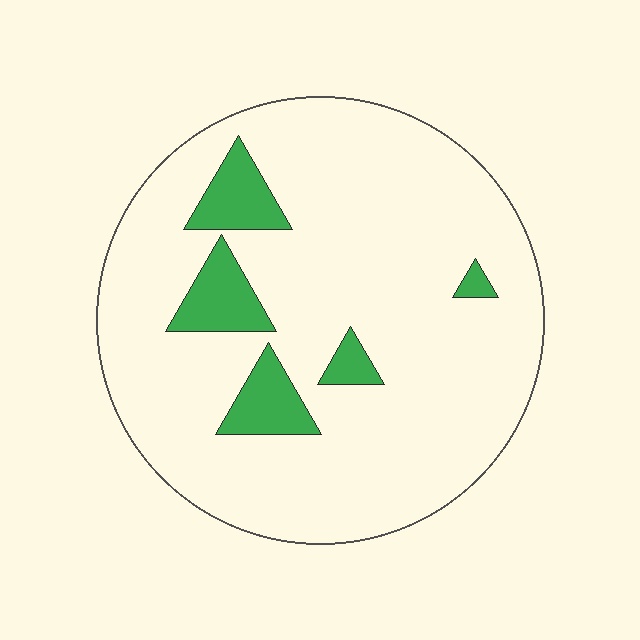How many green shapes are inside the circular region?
5.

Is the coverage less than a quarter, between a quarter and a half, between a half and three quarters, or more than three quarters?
Less than a quarter.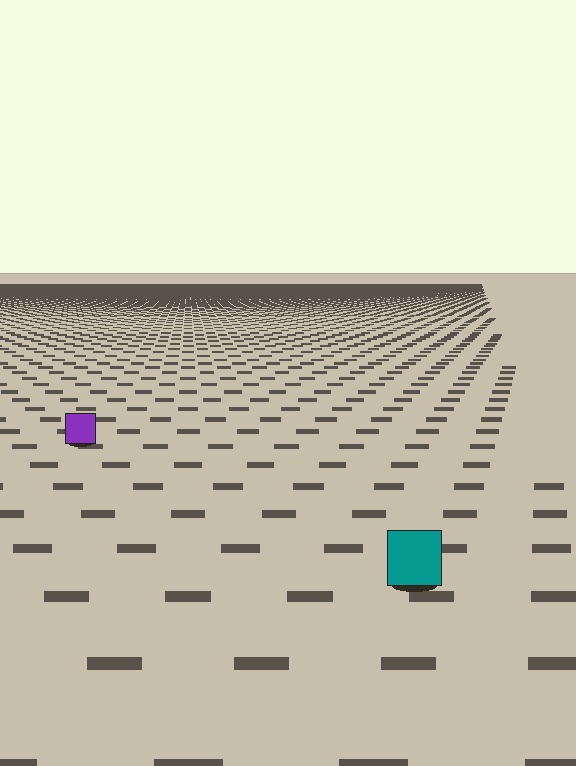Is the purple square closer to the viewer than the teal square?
No. The teal square is closer — you can tell from the texture gradient: the ground texture is coarser near it.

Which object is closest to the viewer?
The teal square is closest. The texture marks near it are larger and more spread out.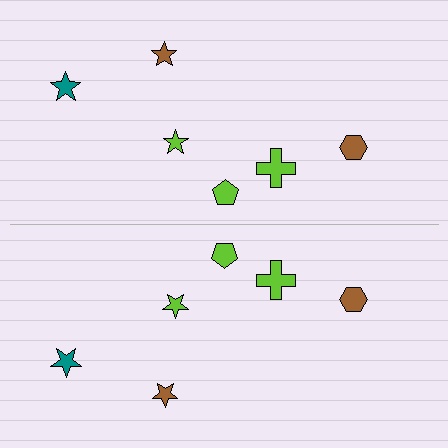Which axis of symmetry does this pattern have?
The pattern has a horizontal axis of symmetry running through the center of the image.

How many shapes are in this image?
There are 12 shapes in this image.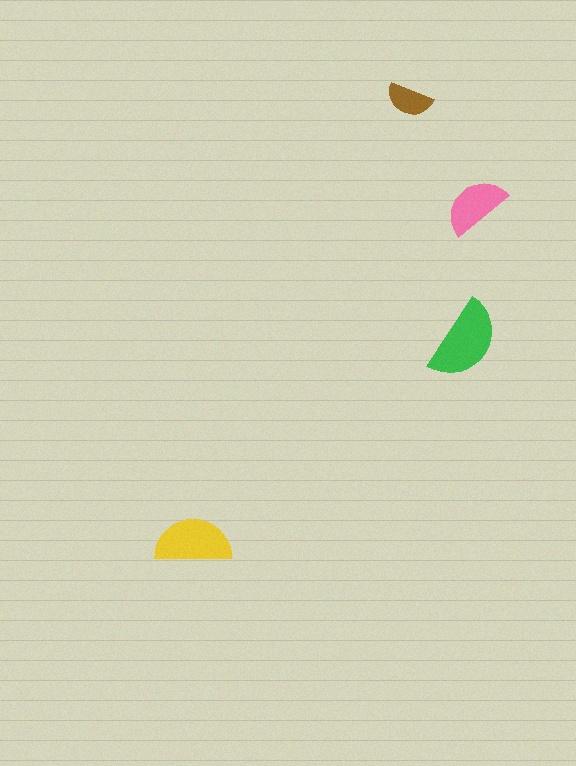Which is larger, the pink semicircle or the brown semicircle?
The pink one.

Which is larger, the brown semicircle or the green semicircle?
The green one.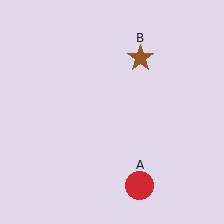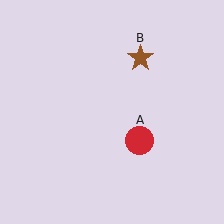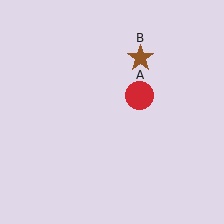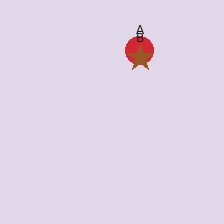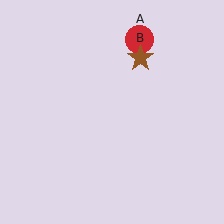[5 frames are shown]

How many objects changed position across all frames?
1 object changed position: red circle (object A).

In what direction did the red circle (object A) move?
The red circle (object A) moved up.